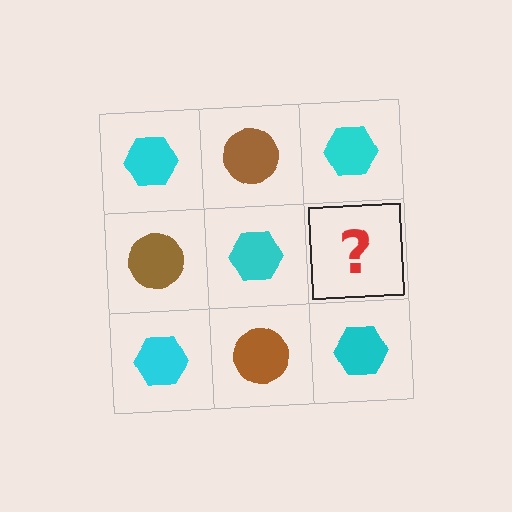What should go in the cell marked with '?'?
The missing cell should contain a brown circle.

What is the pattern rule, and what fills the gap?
The rule is that it alternates cyan hexagon and brown circle in a checkerboard pattern. The gap should be filled with a brown circle.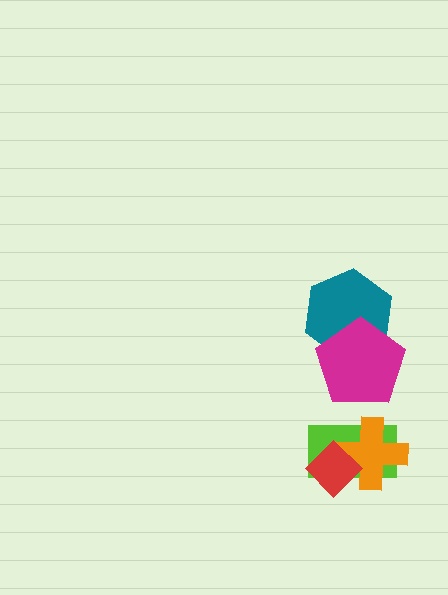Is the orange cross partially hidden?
Yes, it is partially covered by another shape.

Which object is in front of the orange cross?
The red diamond is in front of the orange cross.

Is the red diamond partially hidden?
No, no other shape covers it.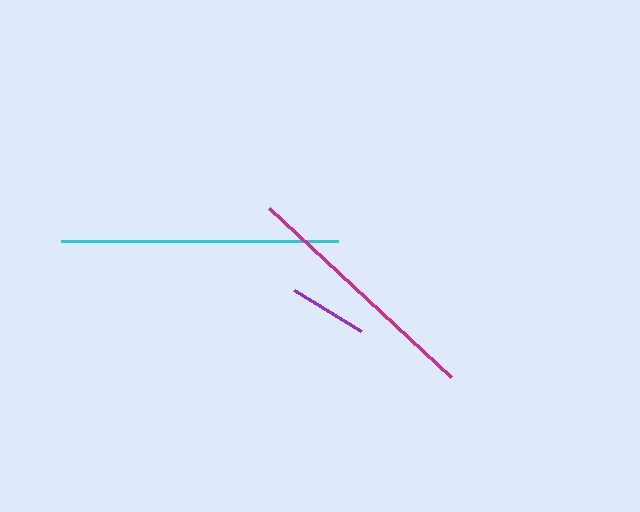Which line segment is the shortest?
The purple line is the shortest at approximately 80 pixels.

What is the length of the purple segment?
The purple segment is approximately 80 pixels long.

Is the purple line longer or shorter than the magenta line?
The magenta line is longer than the purple line.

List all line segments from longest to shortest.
From longest to shortest: cyan, magenta, purple.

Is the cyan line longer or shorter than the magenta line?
The cyan line is longer than the magenta line.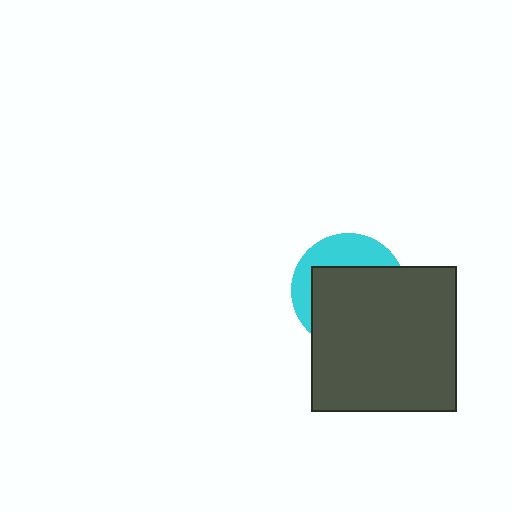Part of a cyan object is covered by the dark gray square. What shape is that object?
It is a circle.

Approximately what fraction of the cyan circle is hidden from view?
Roughly 66% of the cyan circle is hidden behind the dark gray square.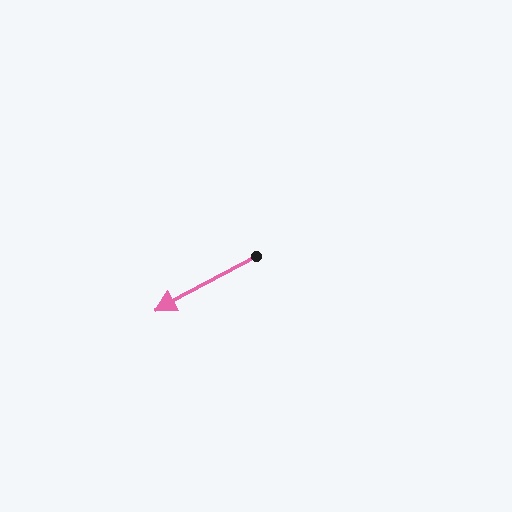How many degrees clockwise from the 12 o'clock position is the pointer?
Approximately 242 degrees.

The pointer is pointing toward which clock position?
Roughly 8 o'clock.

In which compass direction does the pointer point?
Southwest.